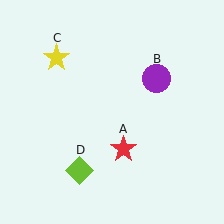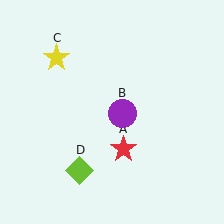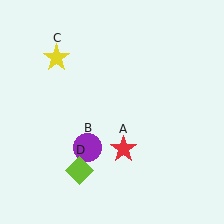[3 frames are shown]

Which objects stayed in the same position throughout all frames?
Red star (object A) and yellow star (object C) and lime diamond (object D) remained stationary.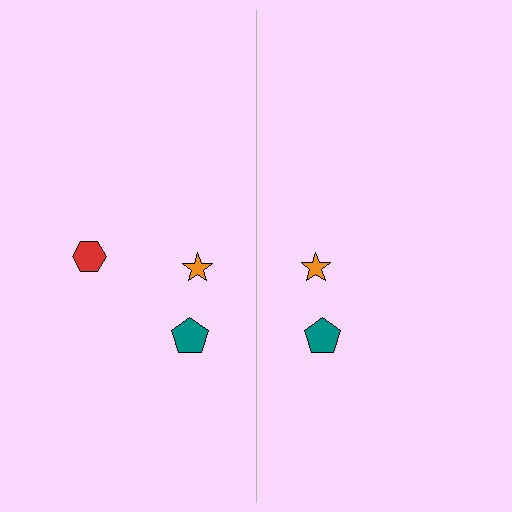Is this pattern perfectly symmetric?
No, the pattern is not perfectly symmetric. A red hexagon is missing from the right side.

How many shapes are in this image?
There are 5 shapes in this image.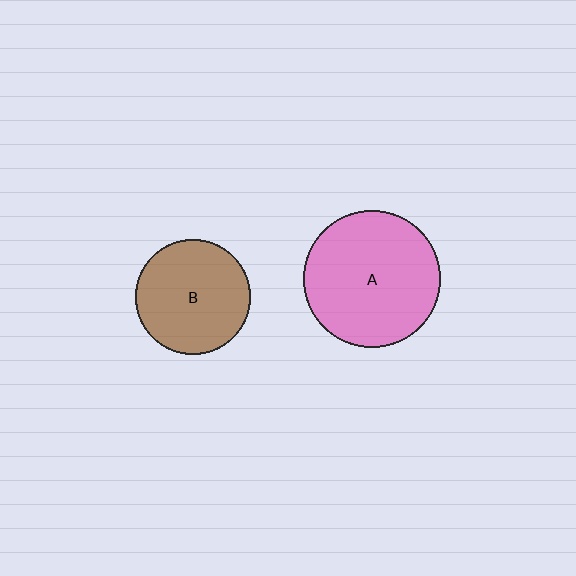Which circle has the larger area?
Circle A (pink).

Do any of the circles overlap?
No, none of the circles overlap.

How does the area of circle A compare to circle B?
Approximately 1.4 times.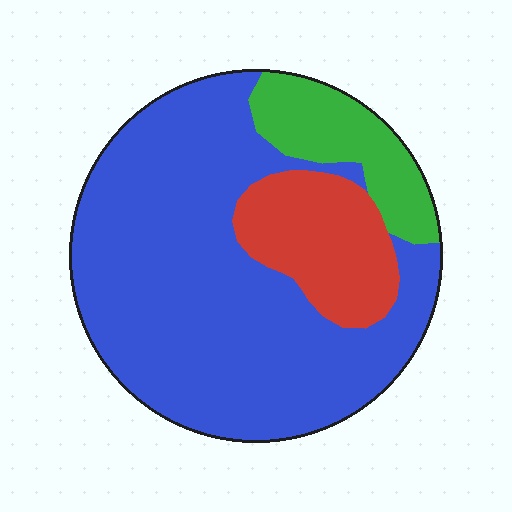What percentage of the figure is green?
Green takes up less than a sixth of the figure.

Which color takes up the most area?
Blue, at roughly 70%.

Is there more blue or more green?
Blue.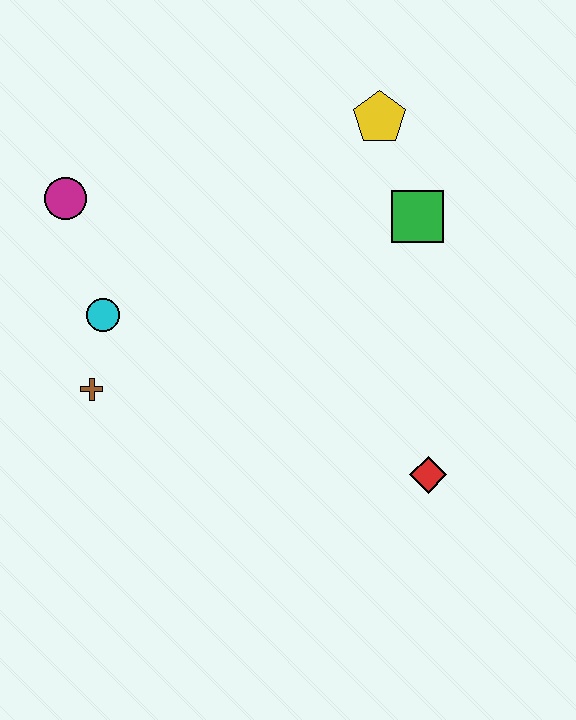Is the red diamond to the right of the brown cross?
Yes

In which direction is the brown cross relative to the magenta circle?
The brown cross is below the magenta circle.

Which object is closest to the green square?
The yellow pentagon is closest to the green square.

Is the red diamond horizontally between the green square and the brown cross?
No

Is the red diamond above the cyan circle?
No